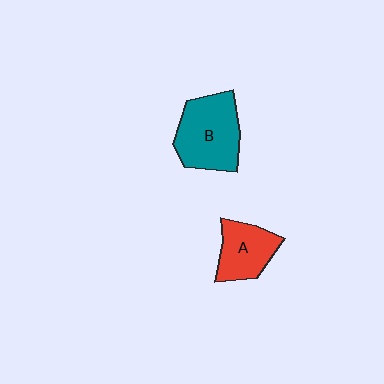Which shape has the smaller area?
Shape A (red).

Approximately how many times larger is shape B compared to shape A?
Approximately 1.5 times.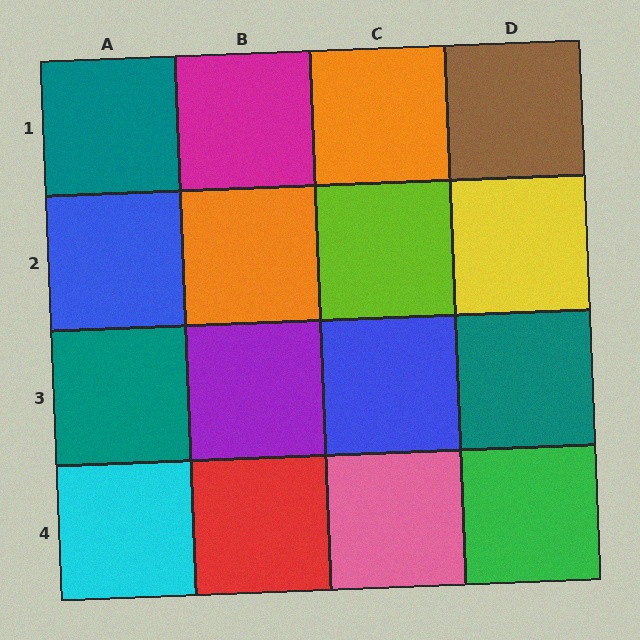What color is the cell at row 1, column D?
Brown.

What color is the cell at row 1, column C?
Orange.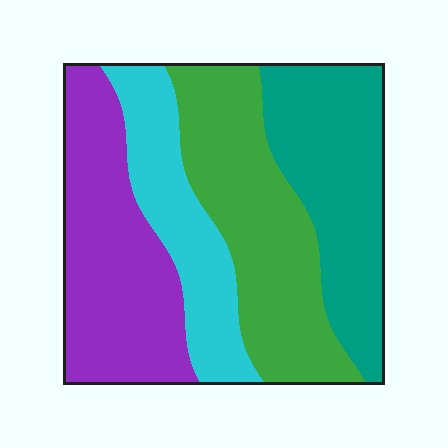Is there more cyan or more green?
Green.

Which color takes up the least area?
Cyan, at roughly 20%.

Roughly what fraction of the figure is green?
Green covers 29% of the figure.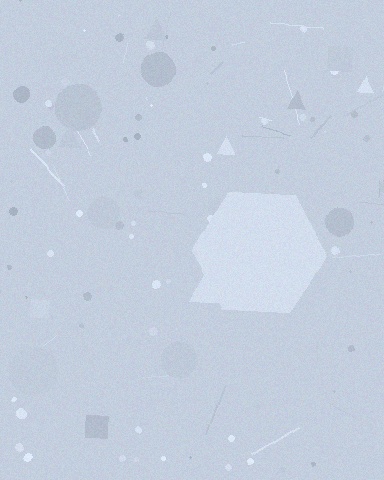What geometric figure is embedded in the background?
A hexagon is embedded in the background.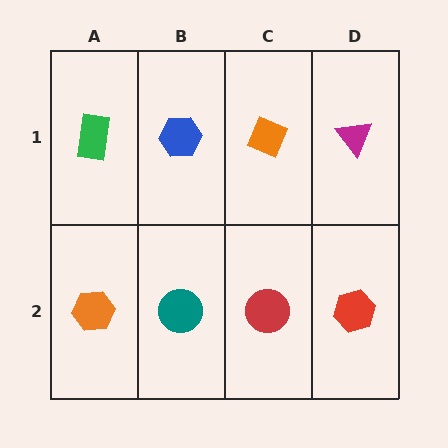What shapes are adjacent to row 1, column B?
A teal circle (row 2, column B), a green rectangle (row 1, column A), an orange diamond (row 1, column C).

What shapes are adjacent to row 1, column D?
A red hexagon (row 2, column D), an orange diamond (row 1, column C).